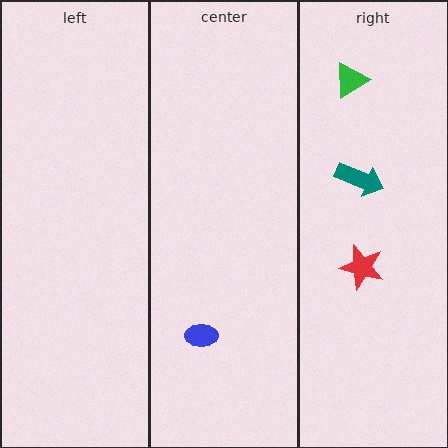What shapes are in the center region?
The blue ellipse.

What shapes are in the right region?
The green triangle, the red star, the teal arrow.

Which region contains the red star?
The right region.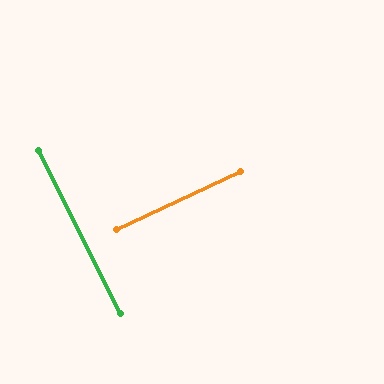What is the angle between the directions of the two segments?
Approximately 88 degrees.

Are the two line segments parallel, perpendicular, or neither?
Perpendicular — they meet at approximately 88°.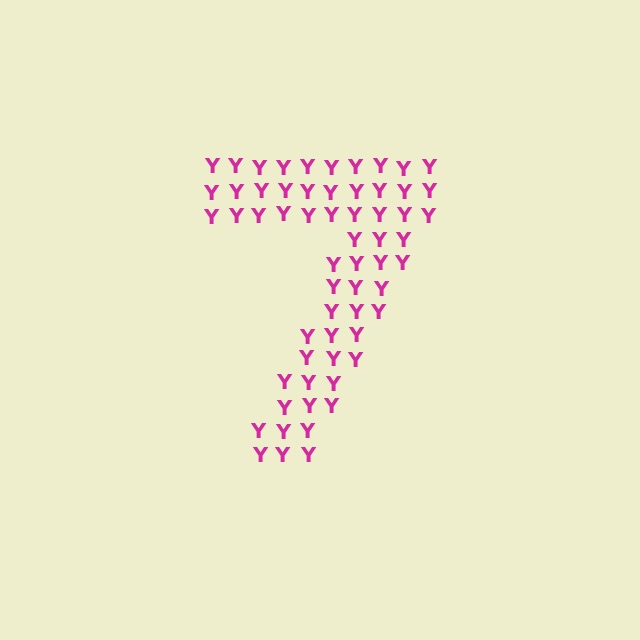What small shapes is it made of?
It is made of small letter Y's.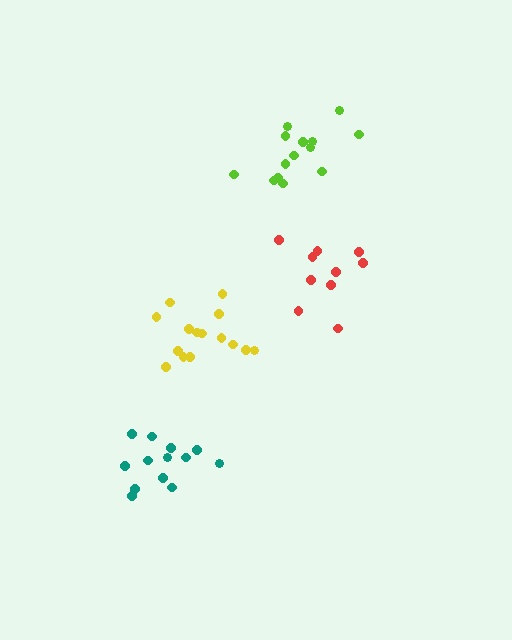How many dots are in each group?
Group 1: 15 dots, Group 2: 13 dots, Group 3: 14 dots, Group 4: 10 dots (52 total).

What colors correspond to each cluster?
The clusters are colored: yellow, teal, lime, red.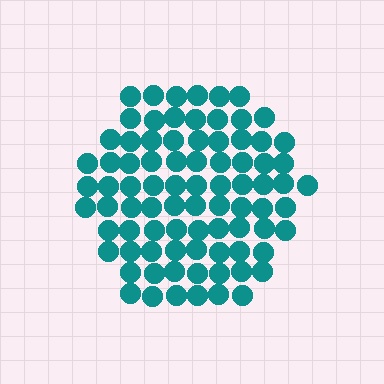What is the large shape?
The large shape is a hexagon.